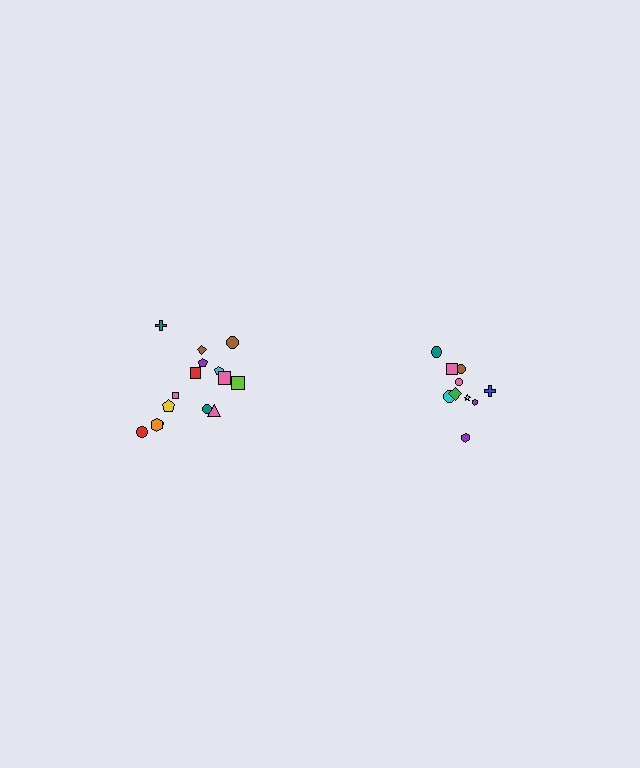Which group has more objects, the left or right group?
The left group.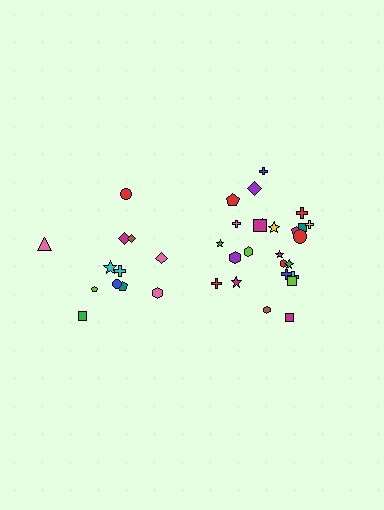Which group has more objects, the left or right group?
The right group.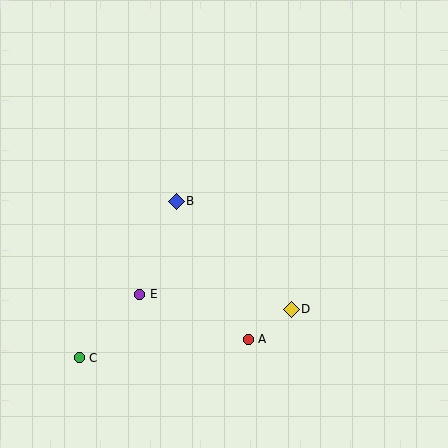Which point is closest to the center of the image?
Point B at (176, 201) is closest to the center.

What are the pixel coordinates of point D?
Point D is at (291, 309).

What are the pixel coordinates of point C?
Point C is at (79, 358).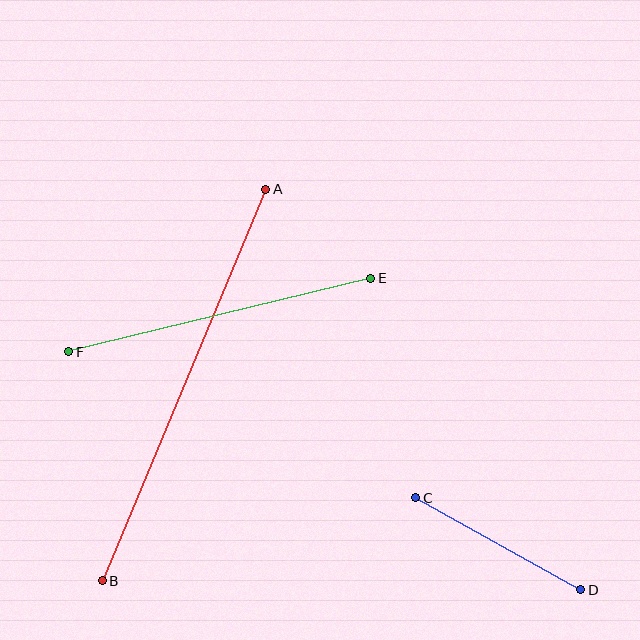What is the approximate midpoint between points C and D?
The midpoint is at approximately (498, 544) pixels.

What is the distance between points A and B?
The distance is approximately 424 pixels.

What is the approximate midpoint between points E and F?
The midpoint is at approximately (220, 315) pixels.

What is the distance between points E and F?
The distance is approximately 311 pixels.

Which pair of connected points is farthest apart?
Points A and B are farthest apart.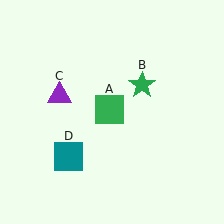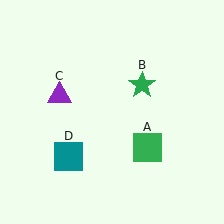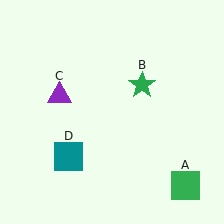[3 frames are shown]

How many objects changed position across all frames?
1 object changed position: green square (object A).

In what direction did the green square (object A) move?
The green square (object A) moved down and to the right.